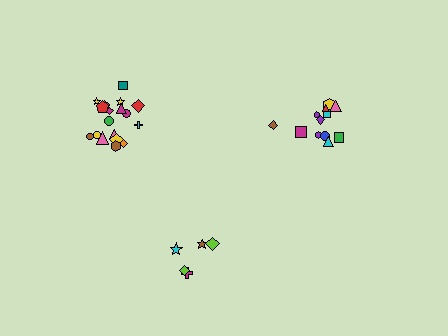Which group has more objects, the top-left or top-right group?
The top-left group.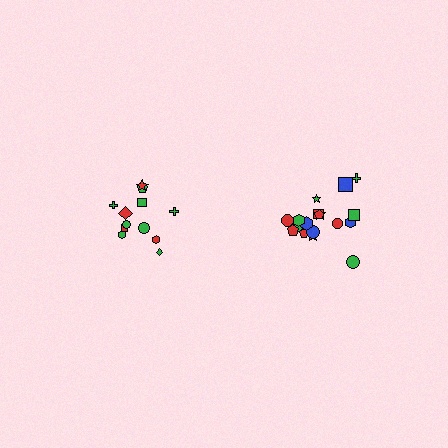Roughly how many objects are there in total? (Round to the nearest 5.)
Roughly 30 objects in total.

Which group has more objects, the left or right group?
The right group.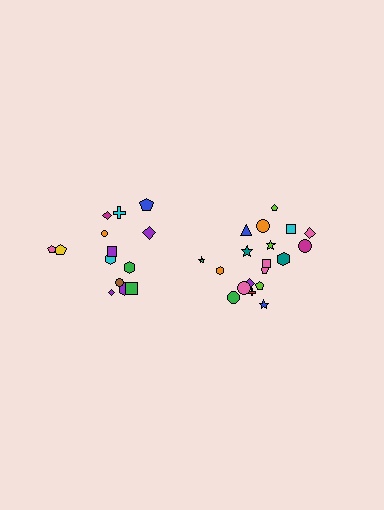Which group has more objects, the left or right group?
The right group.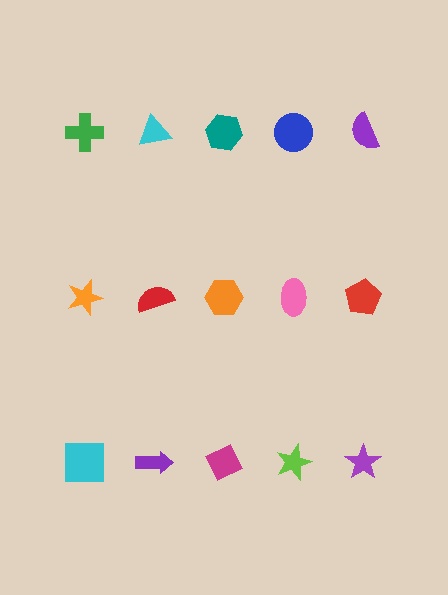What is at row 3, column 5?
A purple star.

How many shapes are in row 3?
5 shapes.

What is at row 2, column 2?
A red semicircle.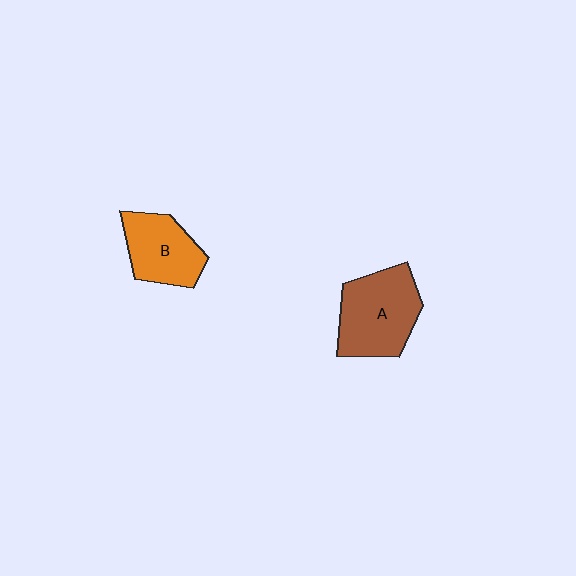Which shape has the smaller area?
Shape B (orange).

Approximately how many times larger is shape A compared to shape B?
Approximately 1.3 times.